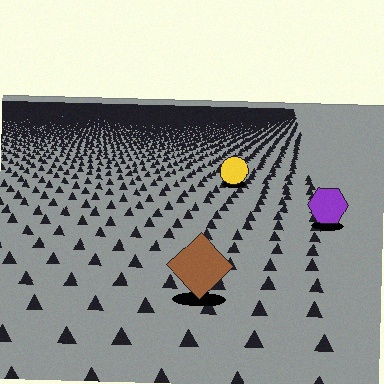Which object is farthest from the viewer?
The yellow circle is farthest from the viewer. It appears smaller and the ground texture around it is denser.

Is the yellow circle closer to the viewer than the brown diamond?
No. The brown diamond is closer — you can tell from the texture gradient: the ground texture is coarser near it.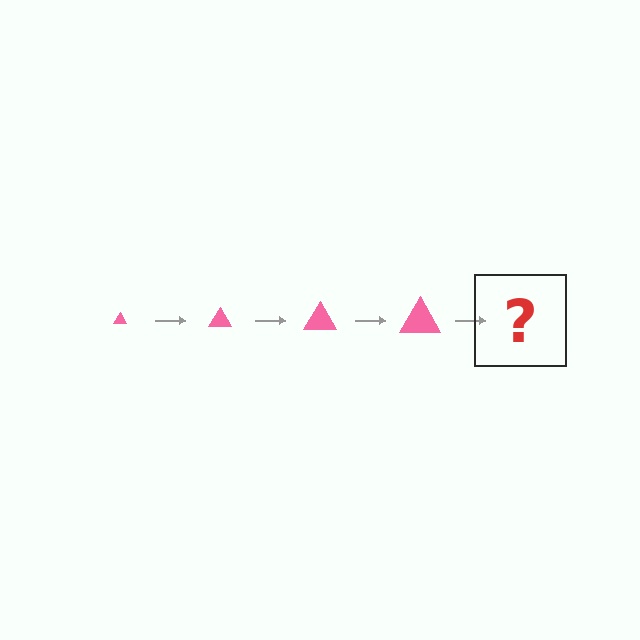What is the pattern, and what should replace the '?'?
The pattern is that the triangle gets progressively larger each step. The '?' should be a pink triangle, larger than the previous one.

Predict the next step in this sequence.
The next step is a pink triangle, larger than the previous one.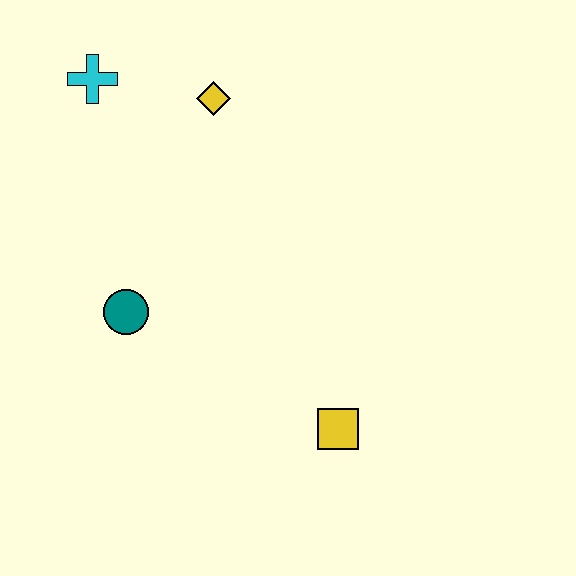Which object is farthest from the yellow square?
The cyan cross is farthest from the yellow square.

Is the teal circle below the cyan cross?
Yes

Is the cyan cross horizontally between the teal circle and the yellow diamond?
No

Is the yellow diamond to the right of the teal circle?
Yes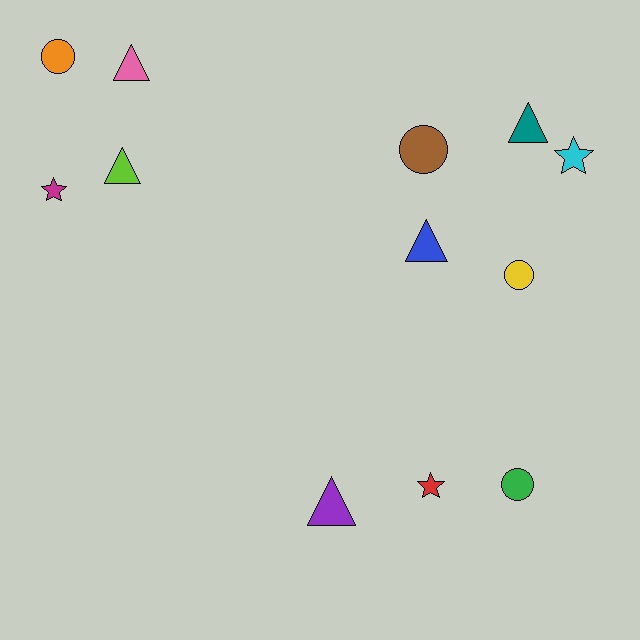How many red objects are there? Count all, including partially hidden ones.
There is 1 red object.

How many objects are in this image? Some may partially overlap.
There are 12 objects.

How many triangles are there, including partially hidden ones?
There are 5 triangles.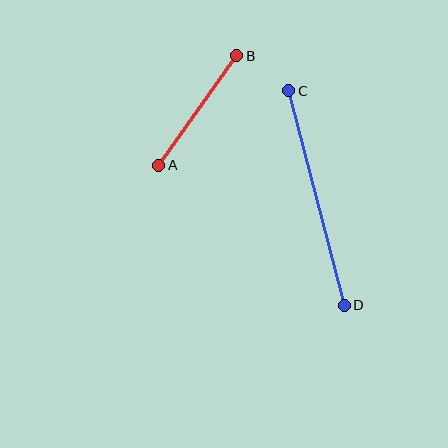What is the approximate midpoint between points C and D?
The midpoint is at approximately (316, 198) pixels.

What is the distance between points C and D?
The distance is approximately 221 pixels.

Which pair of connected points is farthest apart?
Points C and D are farthest apart.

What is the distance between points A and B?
The distance is approximately 134 pixels.